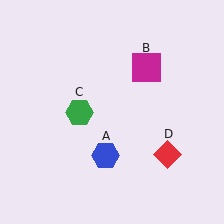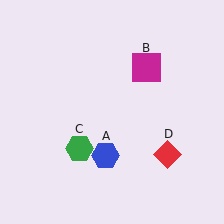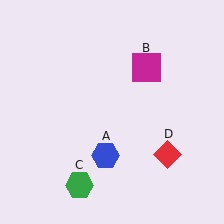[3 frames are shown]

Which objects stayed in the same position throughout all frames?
Blue hexagon (object A) and magenta square (object B) and red diamond (object D) remained stationary.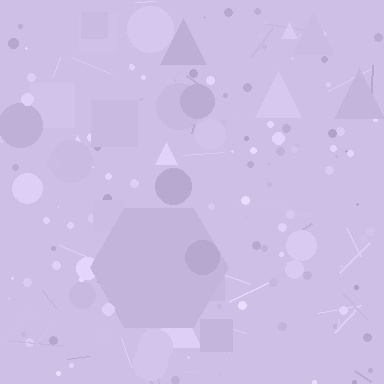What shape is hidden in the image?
A hexagon is hidden in the image.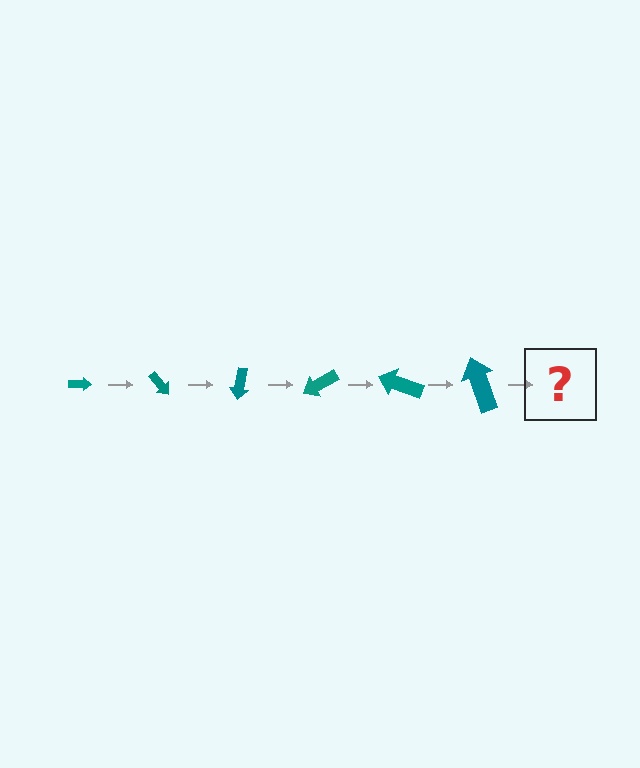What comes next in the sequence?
The next element should be an arrow, larger than the previous one and rotated 300 degrees from the start.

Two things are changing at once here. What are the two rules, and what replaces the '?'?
The two rules are that the arrow grows larger each step and it rotates 50 degrees each step. The '?' should be an arrow, larger than the previous one and rotated 300 degrees from the start.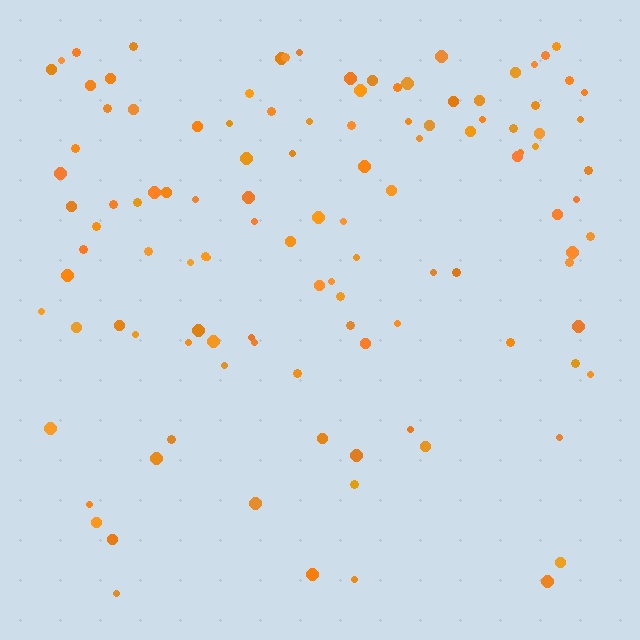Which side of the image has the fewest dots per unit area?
The bottom.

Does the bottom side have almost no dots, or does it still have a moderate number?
Still a moderate number, just noticeably fewer than the top.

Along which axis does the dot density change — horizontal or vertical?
Vertical.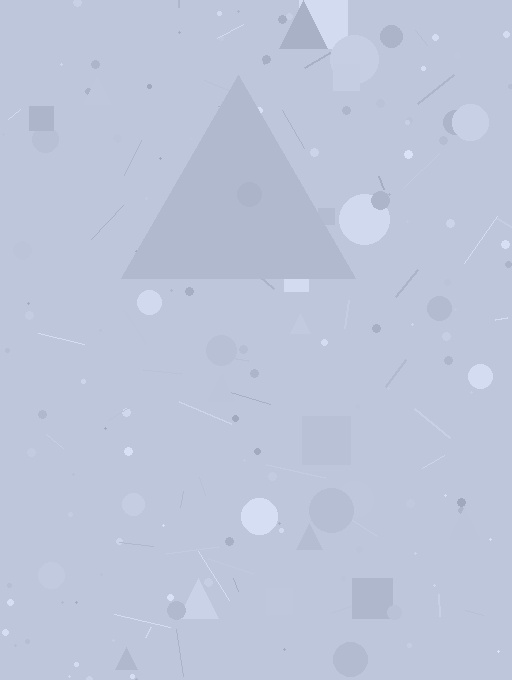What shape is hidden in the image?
A triangle is hidden in the image.